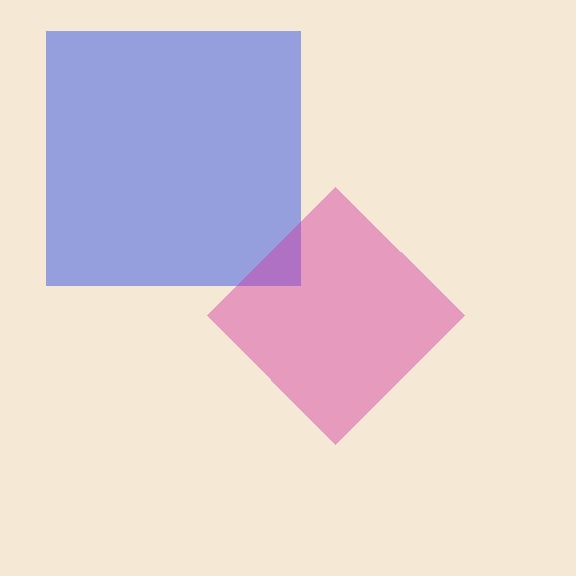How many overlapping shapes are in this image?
There are 2 overlapping shapes in the image.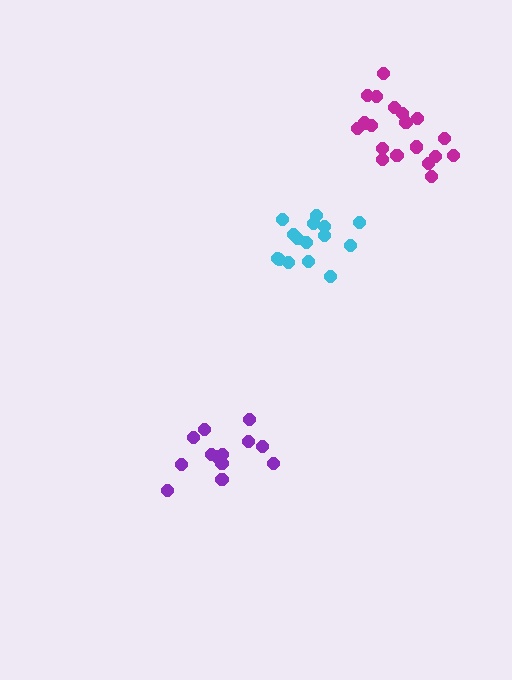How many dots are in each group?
Group 1: 19 dots, Group 2: 14 dots, Group 3: 15 dots (48 total).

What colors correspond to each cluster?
The clusters are colored: magenta, purple, cyan.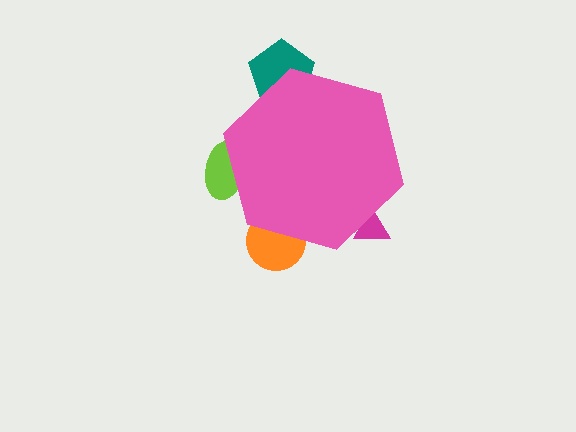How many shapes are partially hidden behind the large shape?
4 shapes are partially hidden.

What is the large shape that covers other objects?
A pink hexagon.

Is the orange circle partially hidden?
Yes, the orange circle is partially hidden behind the pink hexagon.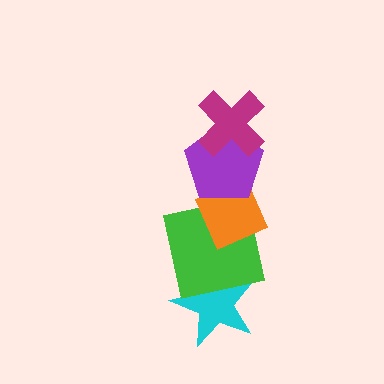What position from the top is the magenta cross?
The magenta cross is 1st from the top.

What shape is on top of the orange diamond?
The purple pentagon is on top of the orange diamond.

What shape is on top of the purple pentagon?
The magenta cross is on top of the purple pentagon.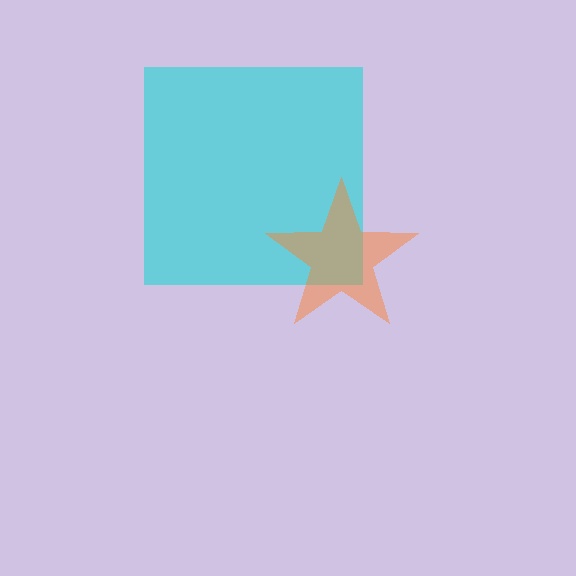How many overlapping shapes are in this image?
There are 2 overlapping shapes in the image.